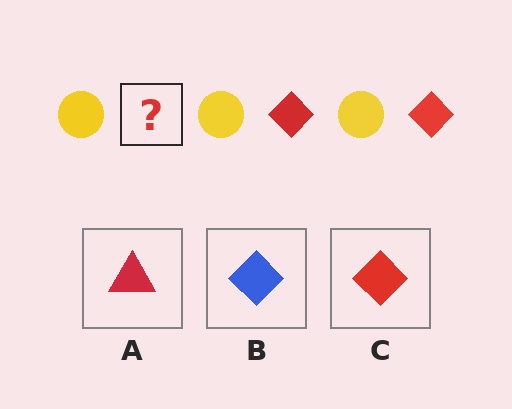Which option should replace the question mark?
Option C.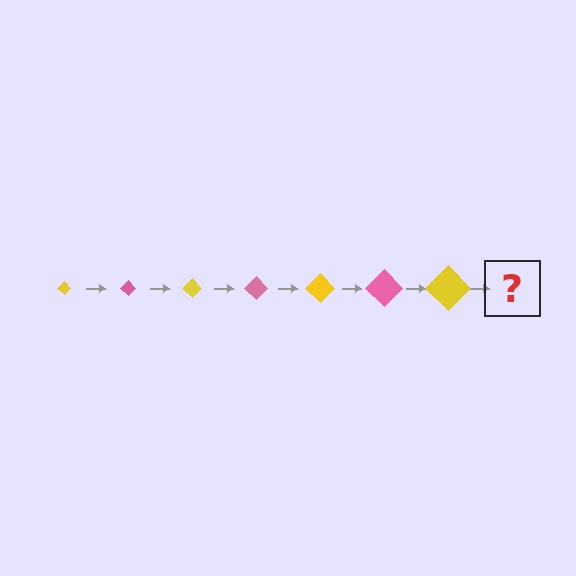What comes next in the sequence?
The next element should be a pink diamond, larger than the previous one.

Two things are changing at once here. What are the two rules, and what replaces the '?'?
The two rules are that the diamond grows larger each step and the color cycles through yellow and pink. The '?' should be a pink diamond, larger than the previous one.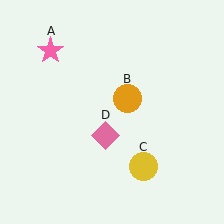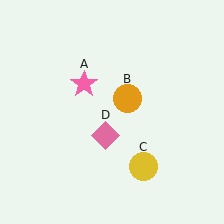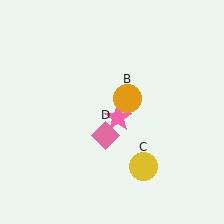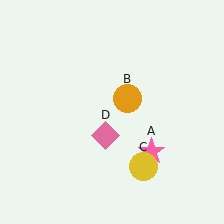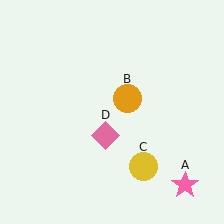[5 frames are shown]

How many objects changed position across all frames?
1 object changed position: pink star (object A).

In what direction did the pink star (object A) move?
The pink star (object A) moved down and to the right.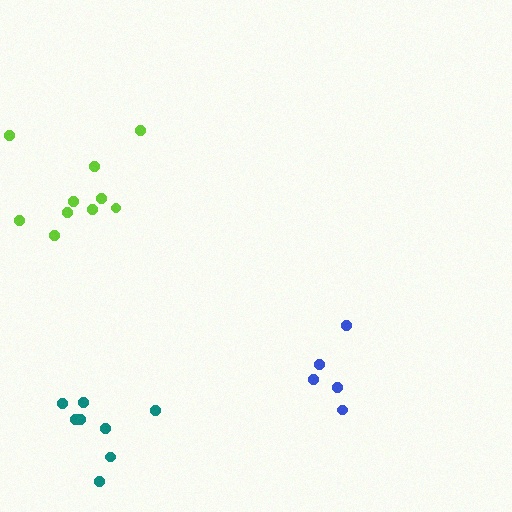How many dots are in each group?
Group 1: 10 dots, Group 2: 8 dots, Group 3: 5 dots (23 total).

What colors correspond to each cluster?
The clusters are colored: lime, teal, blue.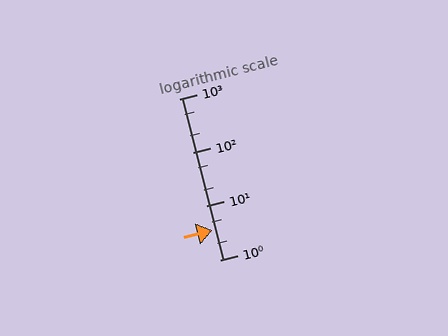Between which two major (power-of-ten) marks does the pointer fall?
The pointer is between 1 and 10.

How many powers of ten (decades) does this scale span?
The scale spans 3 decades, from 1 to 1000.